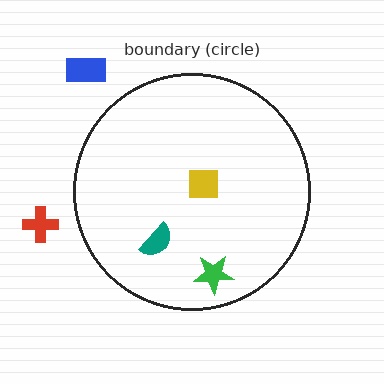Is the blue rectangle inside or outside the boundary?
Outside.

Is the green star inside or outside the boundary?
Inside.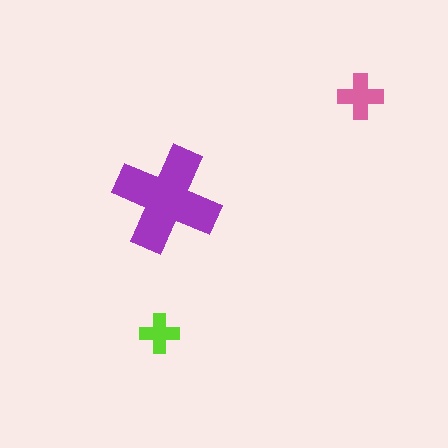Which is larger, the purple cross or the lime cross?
The purple one.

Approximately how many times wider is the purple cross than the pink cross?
About 2.5 times wider.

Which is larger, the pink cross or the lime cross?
The pink one.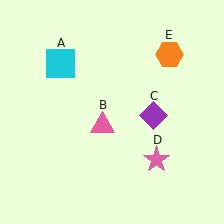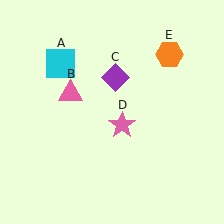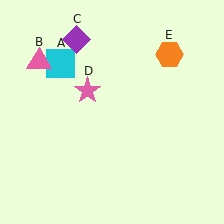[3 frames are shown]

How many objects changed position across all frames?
3 objects changed position: pink triangle (object B), purple diamond (object C), pink star (object D).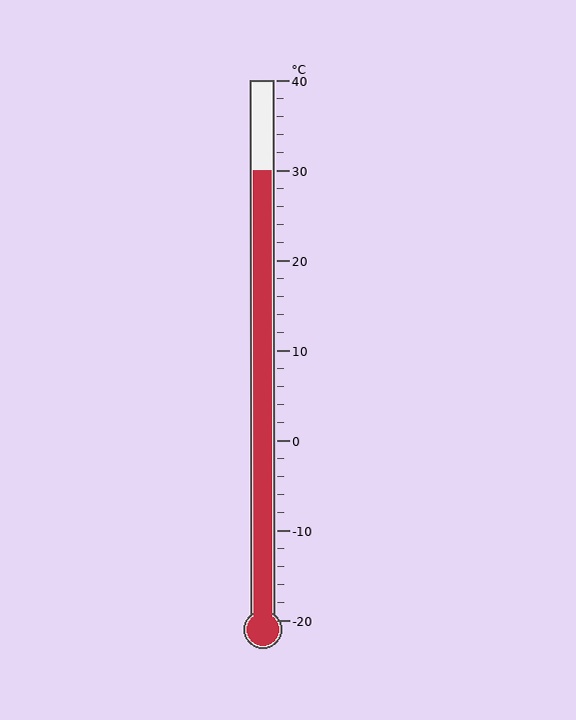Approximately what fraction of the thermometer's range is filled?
The thermometer is filled to approximately 85% of its range.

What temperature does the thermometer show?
The thermometer shows approximately 30°C.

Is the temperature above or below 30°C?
The temperature is at 30°C.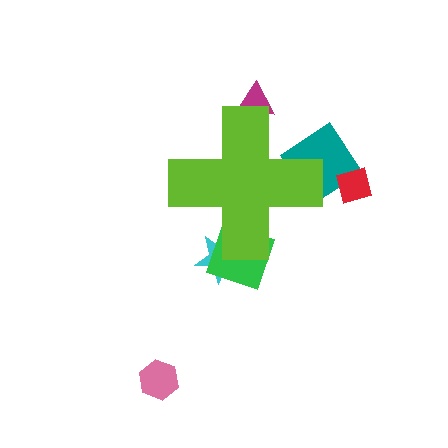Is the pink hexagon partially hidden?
No, the pink hexagon is fully visible.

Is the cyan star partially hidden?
Yes, the cyan star is partially hidden behind the lime cross.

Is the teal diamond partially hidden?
Yes, the teal diamond is partially hidden behind the lime cross.